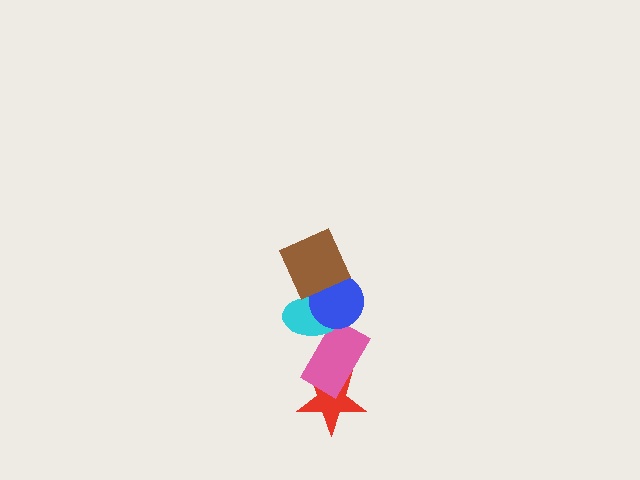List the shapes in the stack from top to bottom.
From top to bottom: the brown square, the blue circle, the cyan ellipse, the pink rectangle, the red star.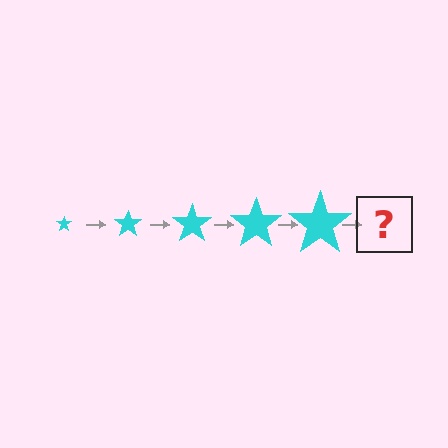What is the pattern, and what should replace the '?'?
The pattern is that the star gets progressively larger each step. The '?' should be a cyan star, larger than the previous one.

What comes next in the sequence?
The next element should be a cyan star, larger than the previous one.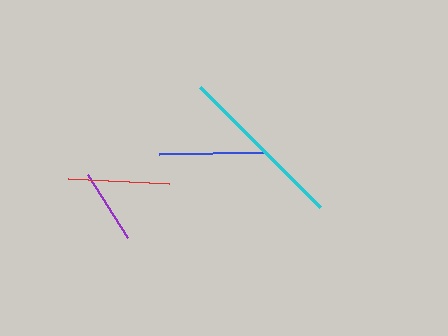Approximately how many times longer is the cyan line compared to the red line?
The cyan line is approximately 1.7 times the length of the red line.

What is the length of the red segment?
The red segment is approximately 101 pixels long.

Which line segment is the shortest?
The purple line is the shortest at approximately 74 pixels.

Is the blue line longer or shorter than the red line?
The blue line is longer than the red line.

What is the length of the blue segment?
The blue segment is approximately 107 pixels long.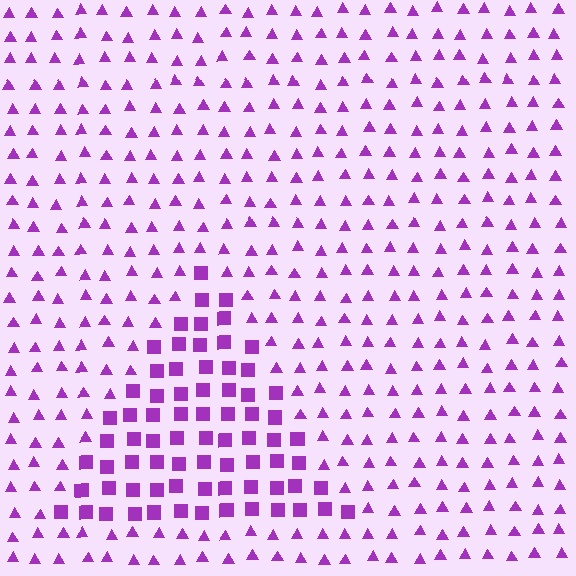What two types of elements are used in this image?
The image uses squares inside the triangle region and triangles outside it.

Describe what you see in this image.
The image is filled with small purple elements arranged in a uniform grid. A triangle-shaped region contains squares, while the surrounding area contains triangles. The boundary is defined purely by the change in element shape.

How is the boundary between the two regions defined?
The boundary is defined by a change in element shape: squares inside vs. triangles outside. All elements share the same color and spacing.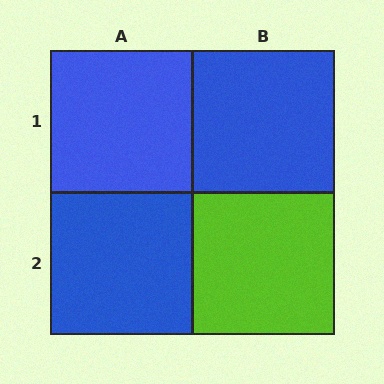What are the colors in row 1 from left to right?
Blue, blue.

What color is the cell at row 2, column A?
Blue.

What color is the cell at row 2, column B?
Lime.